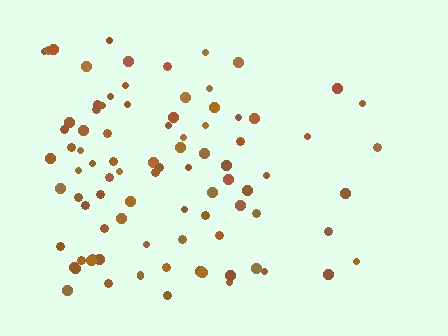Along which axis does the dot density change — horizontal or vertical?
Horizontal.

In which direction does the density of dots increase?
From right to left, with the left side densest.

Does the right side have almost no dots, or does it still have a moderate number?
Still a moderate number, just noticeably fewer than the left.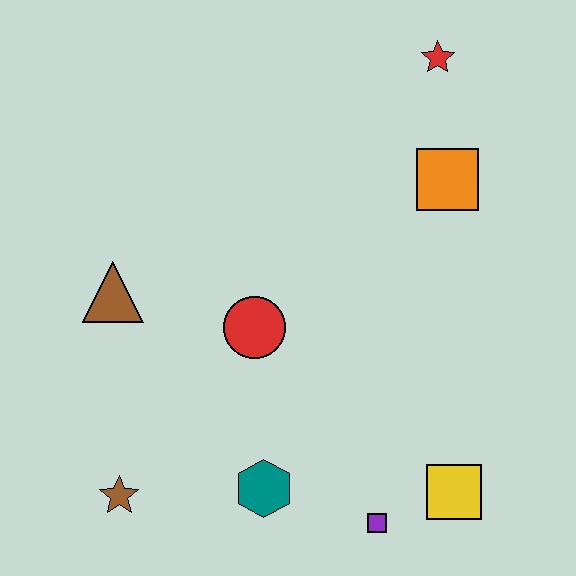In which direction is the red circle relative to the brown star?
The red circle is above the brown star.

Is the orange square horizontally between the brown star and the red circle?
No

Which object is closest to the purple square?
The yellow square is closest to the purple square.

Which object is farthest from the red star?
The brown star is farthest from the red star.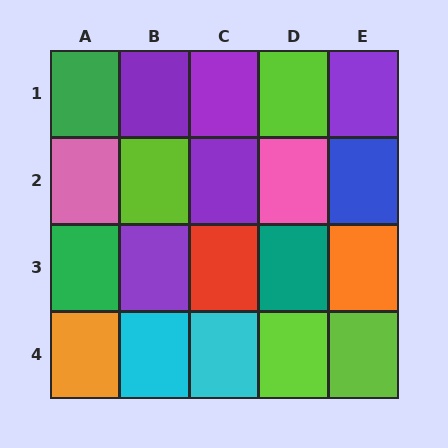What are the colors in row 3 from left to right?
Green, purple, red, teal, orange.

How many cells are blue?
1 cell is blue.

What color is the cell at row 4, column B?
Cyan.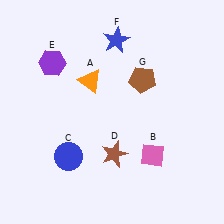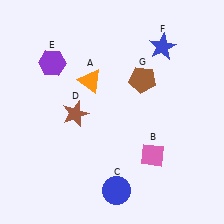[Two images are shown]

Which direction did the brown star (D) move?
The brown star (D) moved up.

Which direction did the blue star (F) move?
The blue star (F) moved right.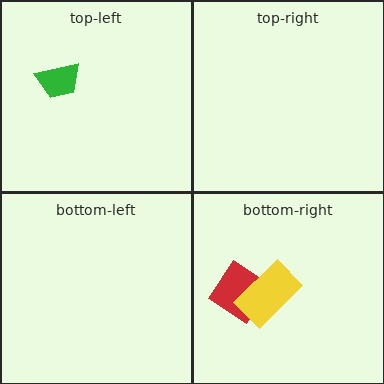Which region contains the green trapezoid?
The top-left region.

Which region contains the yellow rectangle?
The bottom-right region.